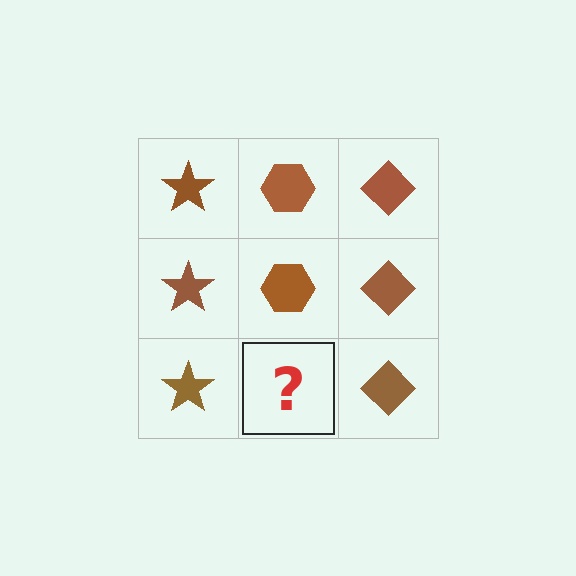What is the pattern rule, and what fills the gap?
The rule is that each column has a consistent shape. The gap should be filled with a brown hexagon.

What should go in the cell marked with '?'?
The missing cell should contain a brown hexagon.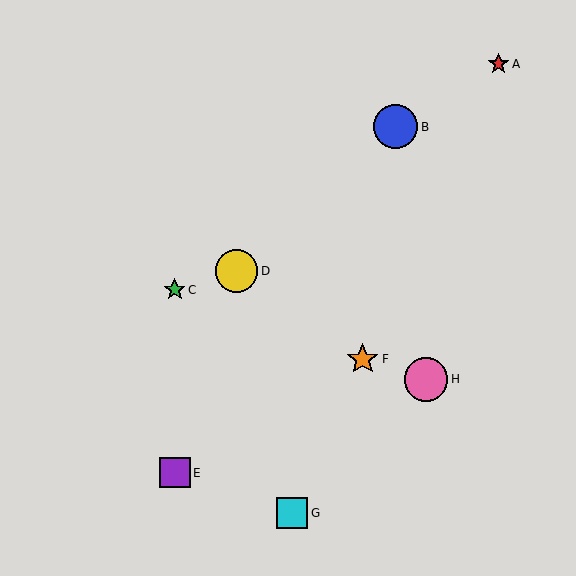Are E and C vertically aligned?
Yes, both are at x≈175.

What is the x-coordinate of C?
Object C is at x≈175.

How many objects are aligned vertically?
2 objects (C, E) are aligned vertically.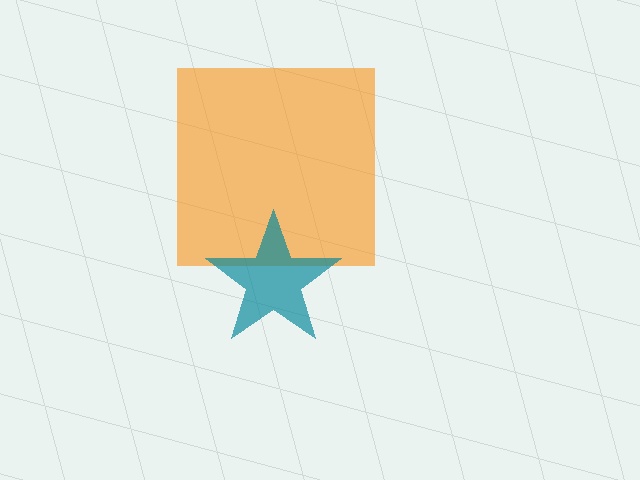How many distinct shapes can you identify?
There are 2 distinct shapes: an orange square, a teal star.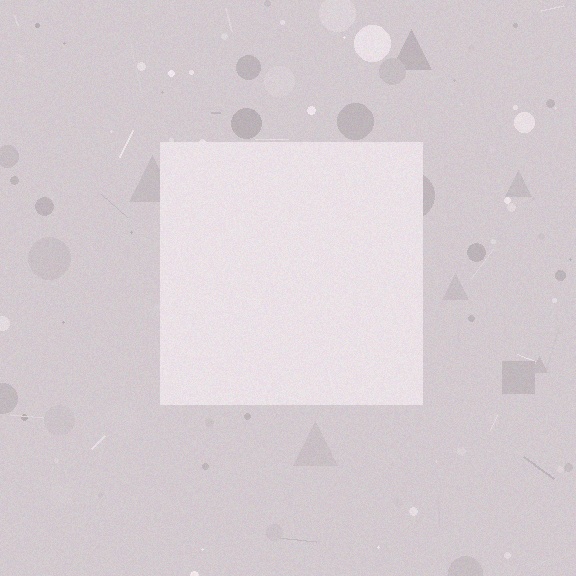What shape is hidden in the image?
A square is hidden in the image.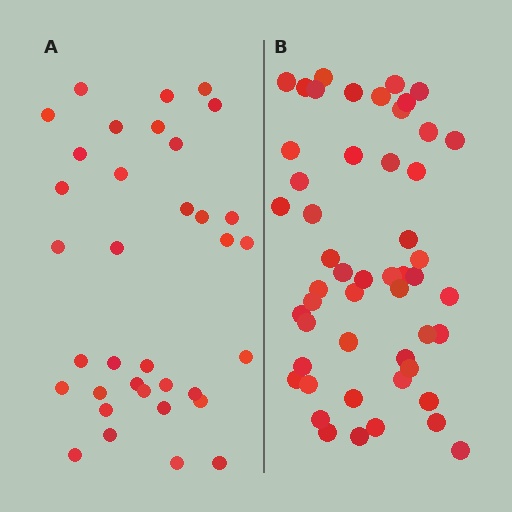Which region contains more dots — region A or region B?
Region B (the right region) has more dots.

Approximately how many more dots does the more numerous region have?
Region B has approximately 15 more dots than region A.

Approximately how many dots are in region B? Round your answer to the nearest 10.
About 50 dots. (The exact count is 51, which rounds to 50.)